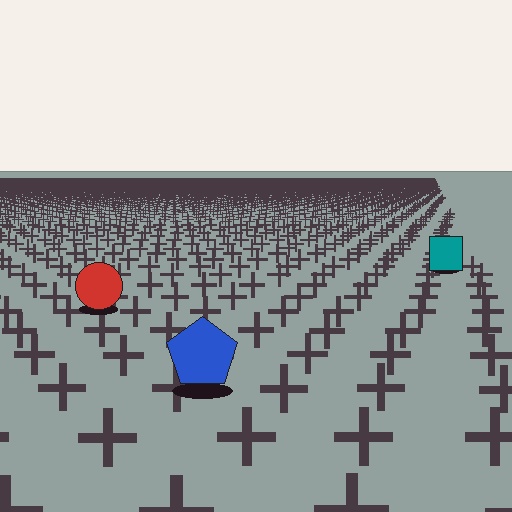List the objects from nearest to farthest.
From nearest to farthest: the blue pentagon, the red circle, the teal square.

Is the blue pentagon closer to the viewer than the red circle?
Yes. The blue pentagon is closer — you can tell from the texture gradient: the ground texture is coarser near it.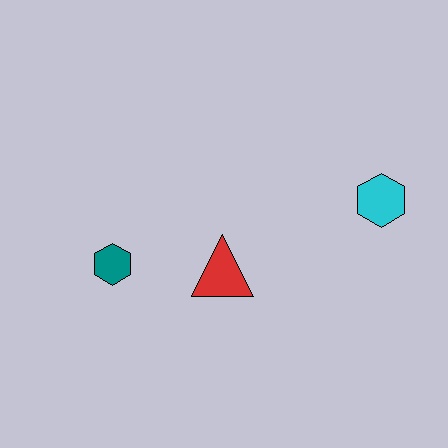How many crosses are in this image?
There are no crosses.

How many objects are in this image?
There are 3 objects.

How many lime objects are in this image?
There are no lime objects.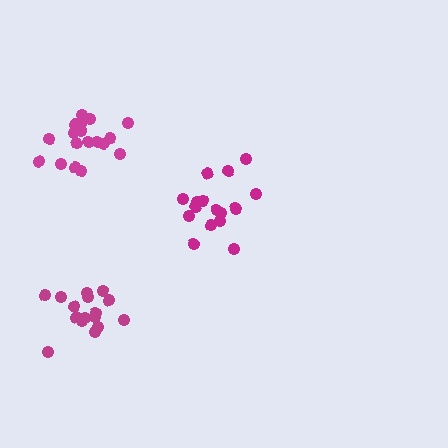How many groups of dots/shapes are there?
There are 3 groups.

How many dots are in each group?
Group 1: 18 dots, Group 2: 16 dots, Group 3: 16 dots (50 total).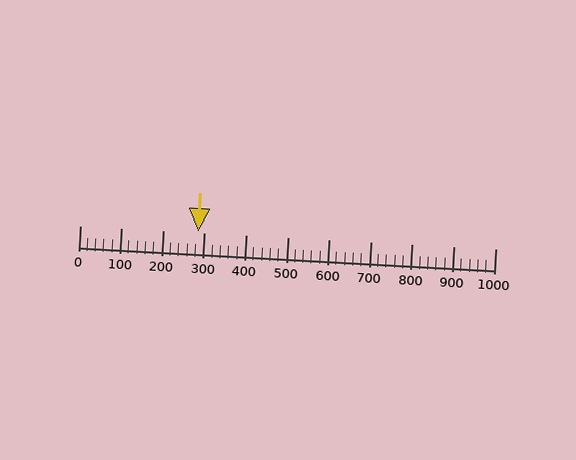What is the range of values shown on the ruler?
The ruler shows values from 0 to 1000.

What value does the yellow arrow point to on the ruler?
The yellow arrow points to approximately 285.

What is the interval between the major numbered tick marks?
The major tick marks are spaced 100 units apart.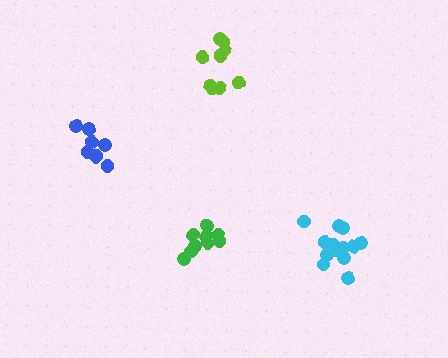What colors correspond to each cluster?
The clusters are colored: lime, cyan, blue, green.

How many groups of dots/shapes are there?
There are 4 groups.